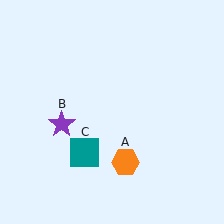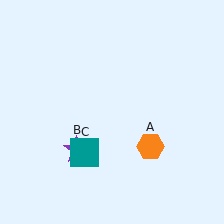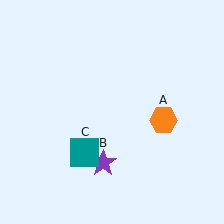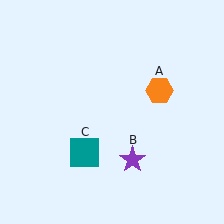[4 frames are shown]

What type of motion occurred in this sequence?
The orange hexagon (object A), purple star (object B) rotated counterclockwise around the center of the scene.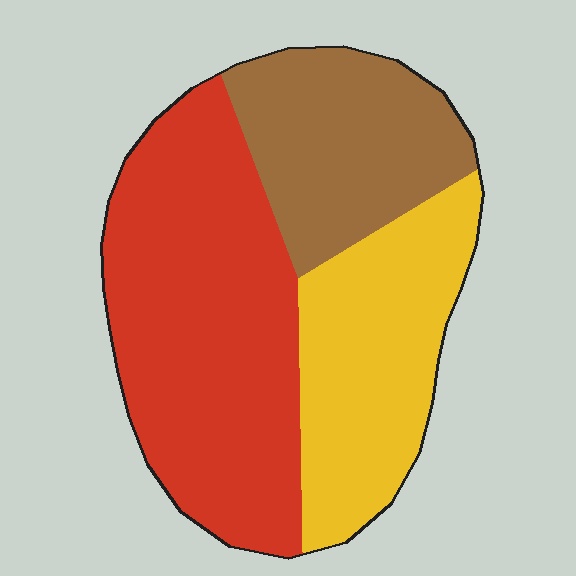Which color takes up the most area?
Red, at roughly 45%.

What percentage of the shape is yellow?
Yellow covers roughly 30% of the shape.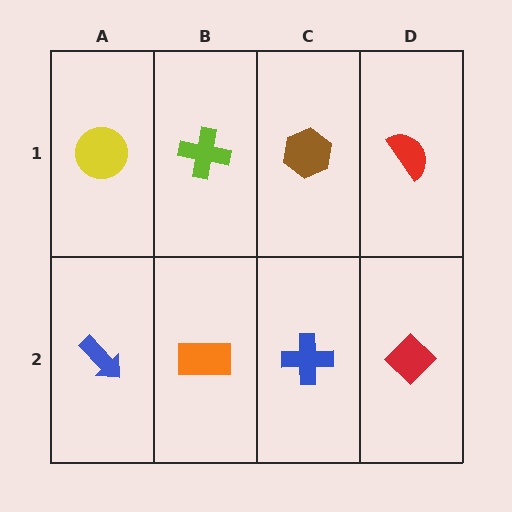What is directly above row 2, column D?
A red semicircle.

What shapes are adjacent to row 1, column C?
A blue cross (row 2, column C), a lime cross (row 1, column B), a red semicircle (row 1, column D).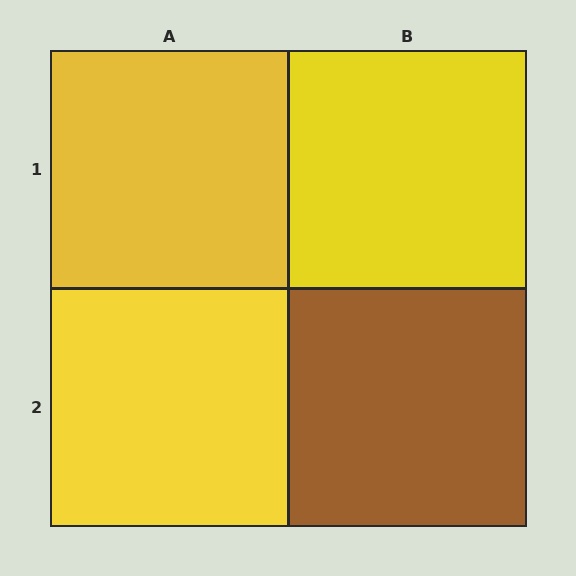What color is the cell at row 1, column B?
Yellow.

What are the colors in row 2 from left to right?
Yellow, brown.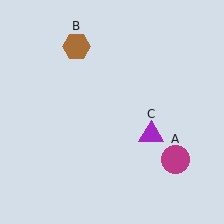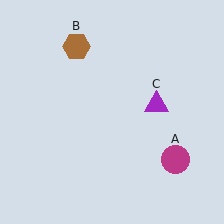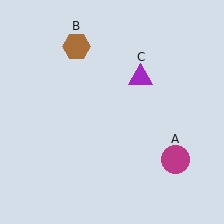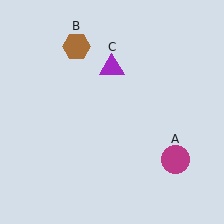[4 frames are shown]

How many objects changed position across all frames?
1 object changed position: purple triangle (object C).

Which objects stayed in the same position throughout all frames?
Magenta circle (object A) and brown hexagon (object B) remained stationary.